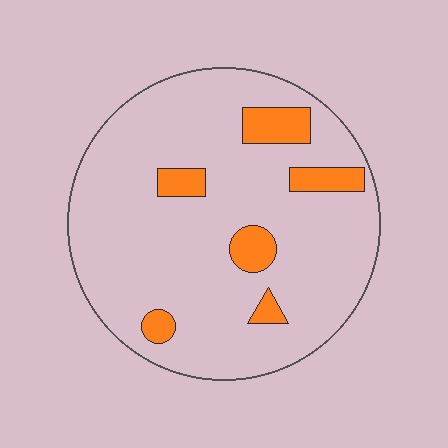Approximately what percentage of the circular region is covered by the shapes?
Approximately 10%.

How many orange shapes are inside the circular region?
6.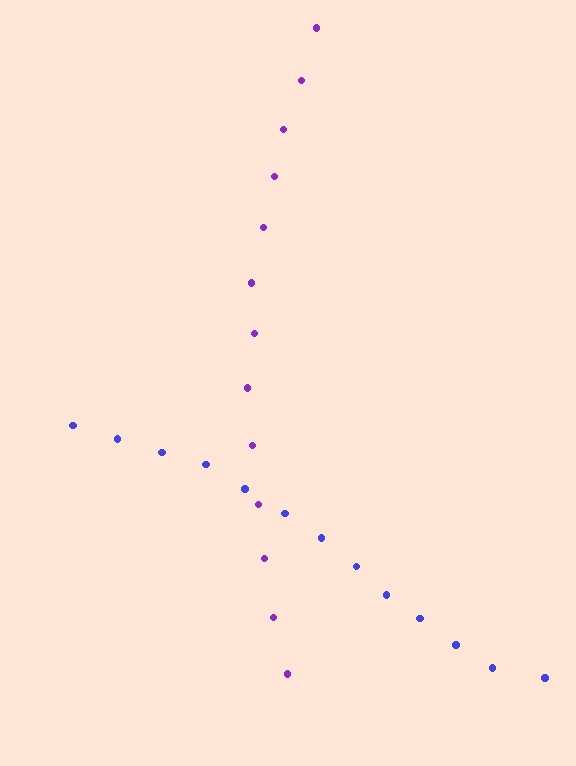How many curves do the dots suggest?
There are 2 distinct paths.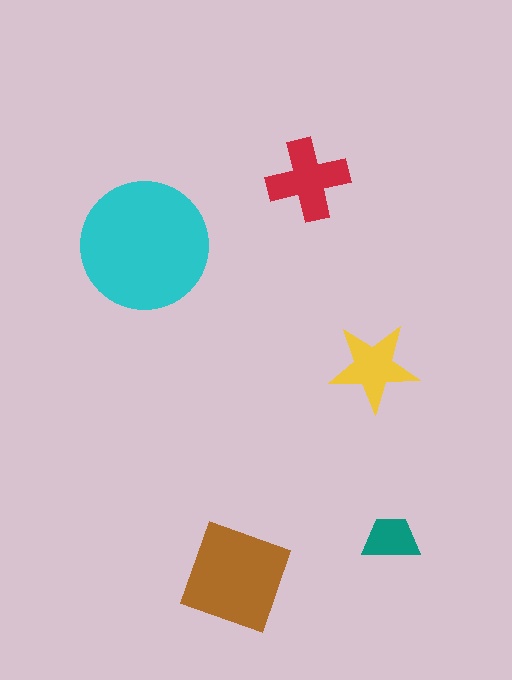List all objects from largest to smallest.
The cyan circle, the brown square, the red cross, the yellow star, the teal trapezoid.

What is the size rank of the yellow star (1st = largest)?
4th.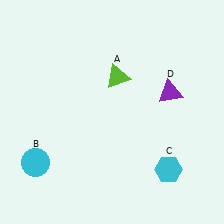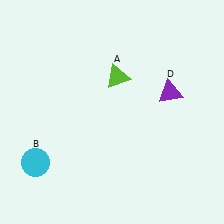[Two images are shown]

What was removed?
The cyan hexagon (C) was removed in Image 2.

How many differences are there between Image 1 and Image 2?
There is 1 difference between the two images.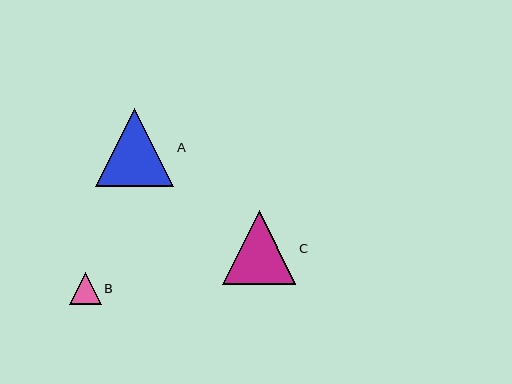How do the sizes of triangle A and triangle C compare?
Triangle A and triangle C are approximately the same size.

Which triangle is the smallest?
Triangle B is the smallest with a size of approximately 32 pixels.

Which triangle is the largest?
Triangle A is the largest with a size of approximately 79 pixels.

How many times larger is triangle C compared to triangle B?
Triangle C is approximately 2.3 times the size of triangle B.